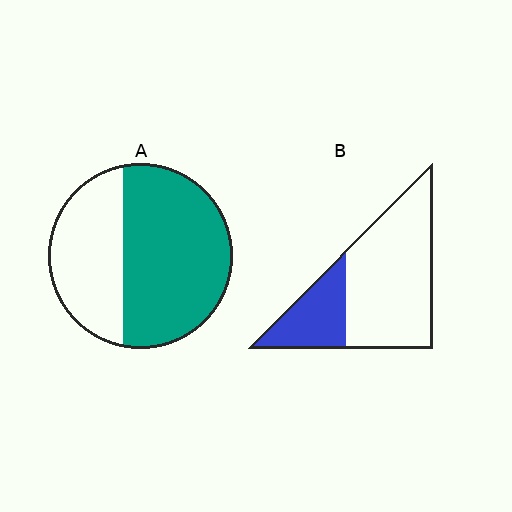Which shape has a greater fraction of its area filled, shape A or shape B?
Shape A.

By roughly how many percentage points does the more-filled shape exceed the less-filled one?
By roughly 35 percentage points (A over B).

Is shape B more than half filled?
No.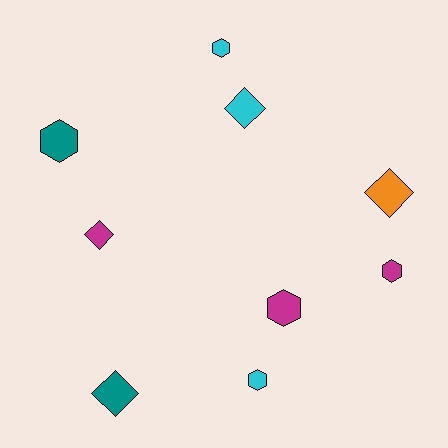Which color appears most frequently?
Magenta, with 3 objects.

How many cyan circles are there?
There are no cyan circles.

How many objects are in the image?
There are 9 objects.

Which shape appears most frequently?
Hexagon, with 5 objects.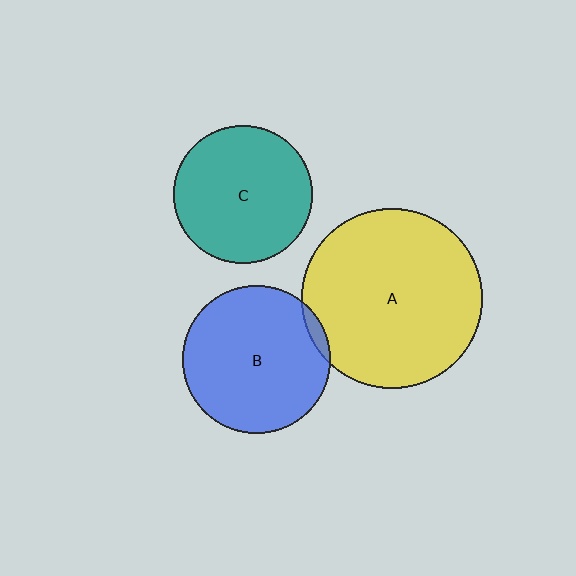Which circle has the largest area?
Circle A (yellow).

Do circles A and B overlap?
Yes.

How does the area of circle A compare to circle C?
Approximately 1.7 times.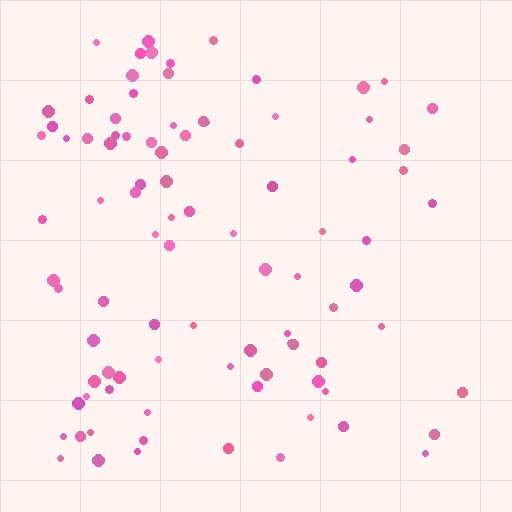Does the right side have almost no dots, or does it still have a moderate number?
Still a moderate number, just noticeably fewer than the left.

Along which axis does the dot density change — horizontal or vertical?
Horizontal.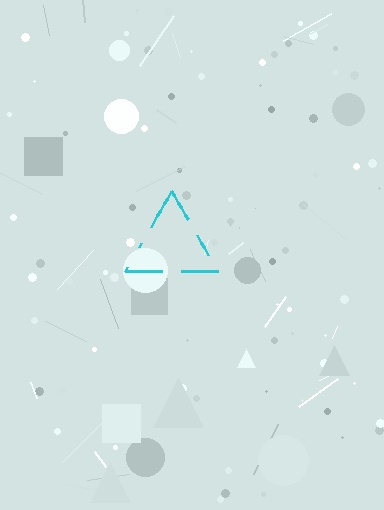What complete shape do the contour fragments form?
The contour fragments form a triangle.